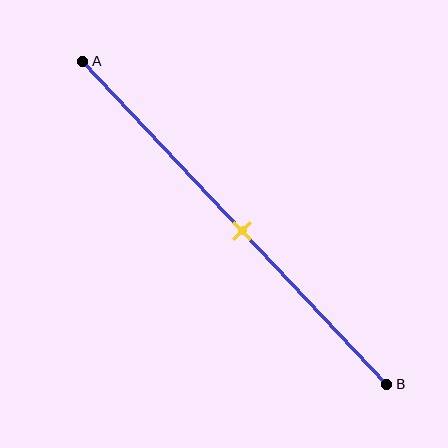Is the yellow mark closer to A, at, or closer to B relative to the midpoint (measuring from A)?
The yellow mark is approximately at the midpoint of segment AB.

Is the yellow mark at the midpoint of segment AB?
Yes, the mark is approximately at the midpoint.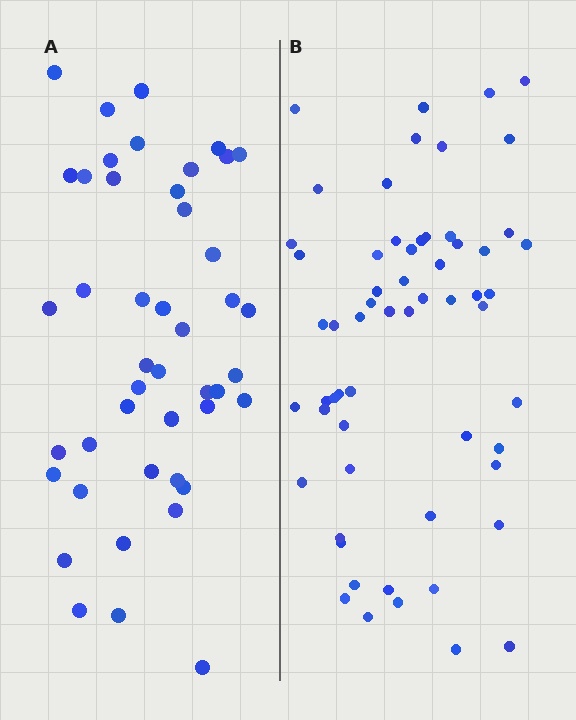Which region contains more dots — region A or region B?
Region B (the right region) has more dots.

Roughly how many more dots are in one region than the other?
Region B has approximately 15 more dots than region A.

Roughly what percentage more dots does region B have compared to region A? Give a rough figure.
About 35% more.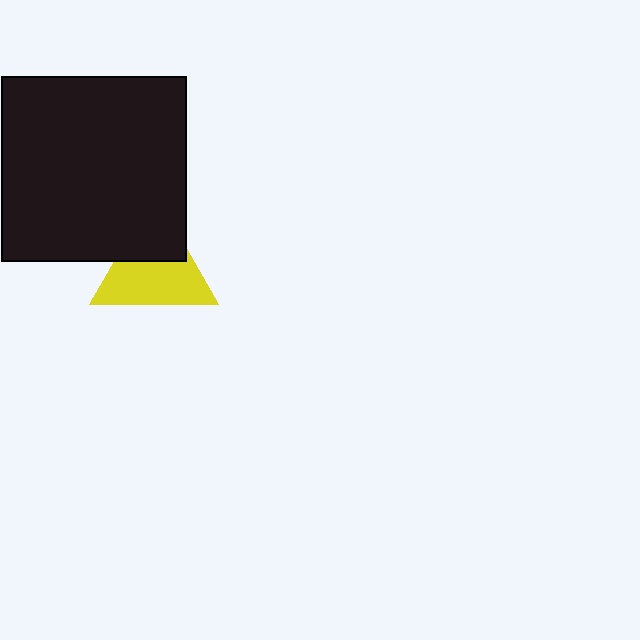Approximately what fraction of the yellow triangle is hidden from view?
Roughly 37% of the yellow triangle is hidden behind the black square.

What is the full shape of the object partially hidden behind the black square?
The partially hidden object is a yellow triangle.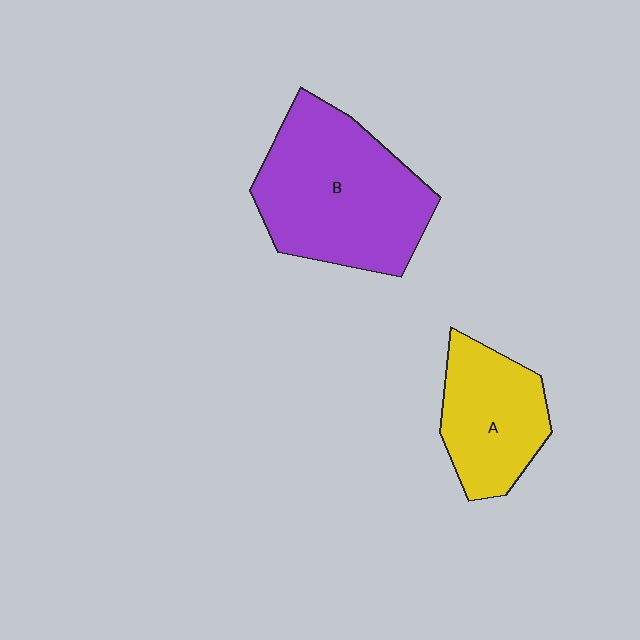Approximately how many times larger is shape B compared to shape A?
Approximately 1.7 times.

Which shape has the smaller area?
Shape A (yellow).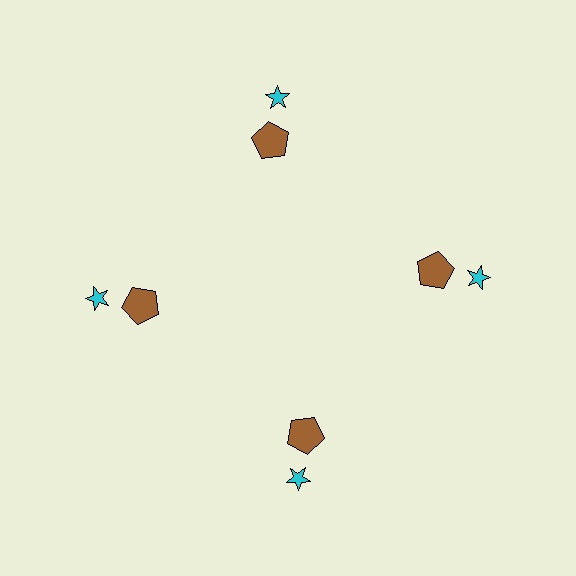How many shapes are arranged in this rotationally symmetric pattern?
There are 8 shapes, arranged in 4 groups of 2.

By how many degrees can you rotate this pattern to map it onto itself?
The pattern maps onto itself every 90 degrees of rotation.